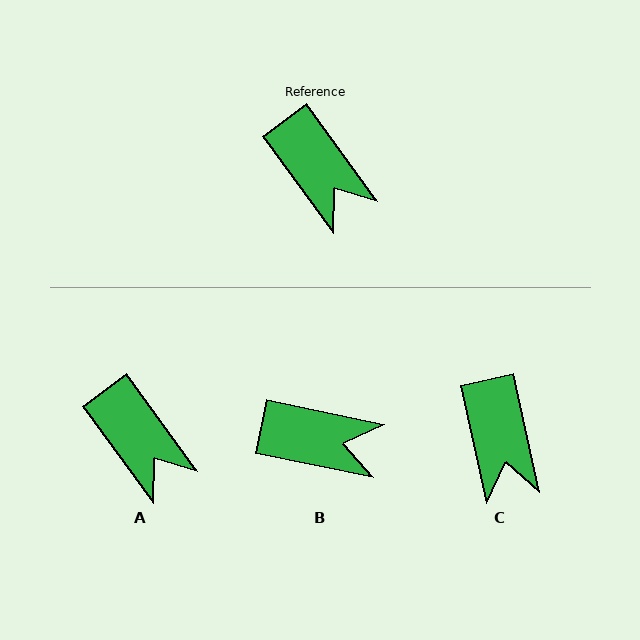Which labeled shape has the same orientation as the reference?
A.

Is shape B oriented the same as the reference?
No, it is off by about 42 degrees.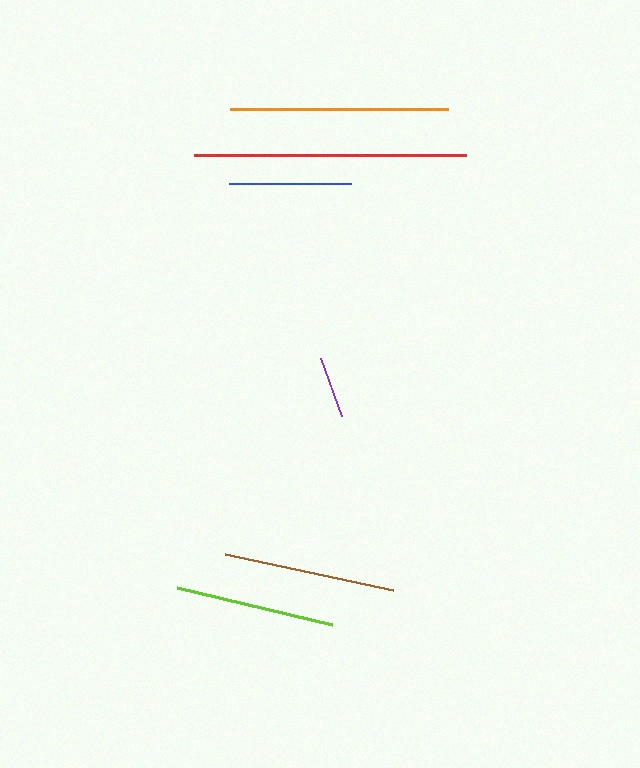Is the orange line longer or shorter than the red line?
The red line is longer than the orange line.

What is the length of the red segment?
The red segment is approximately 272 pixels long.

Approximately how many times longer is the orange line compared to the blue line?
The orange line is approximately 1.8 times the length of the blue line.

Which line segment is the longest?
The red line is the longest at approximately 272 pixels.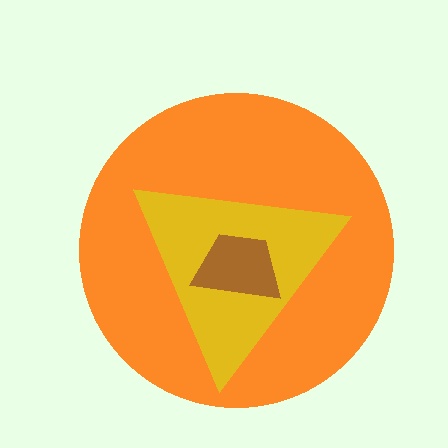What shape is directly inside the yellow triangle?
The brown trapezoid.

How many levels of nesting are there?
3.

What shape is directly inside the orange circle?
The yellow triangle.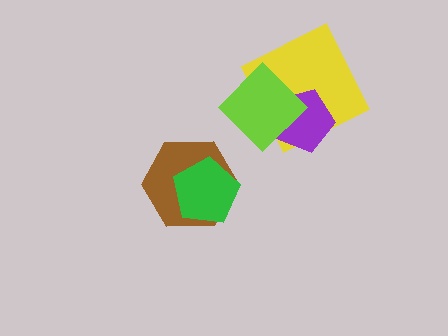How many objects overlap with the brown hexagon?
1 object overlaps with the brown hexagon.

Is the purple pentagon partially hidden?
Yes, it is partially covered by another shape.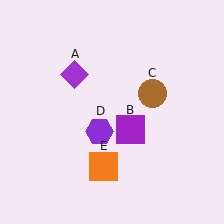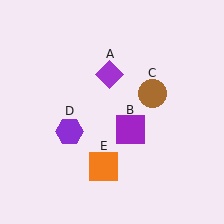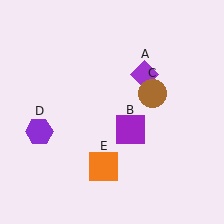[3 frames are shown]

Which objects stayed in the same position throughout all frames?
Purple square (object B) and brown circle (object C) and orange square (object E) remained stationary.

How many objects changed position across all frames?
2 objects changed position: purple diamond (object A), purple hexagon (object D).